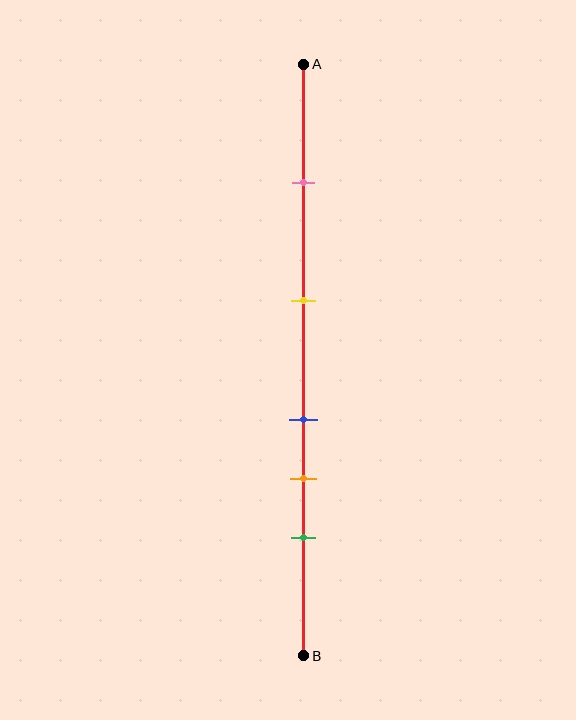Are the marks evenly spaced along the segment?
No, the marks are not evenly spaced.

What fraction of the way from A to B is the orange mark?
The orange mark is approximately 70% (0.7) of the way from A to B.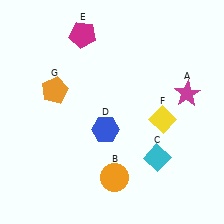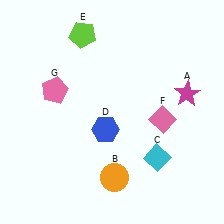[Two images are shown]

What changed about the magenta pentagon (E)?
In Image 1, E is magenta. In Image 2, it changed to lime.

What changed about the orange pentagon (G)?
In Image 1, G is orange. In Image 2, it changed to pink.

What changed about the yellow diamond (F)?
In Image 1, F is yellow. In Image 2, it changed to pink.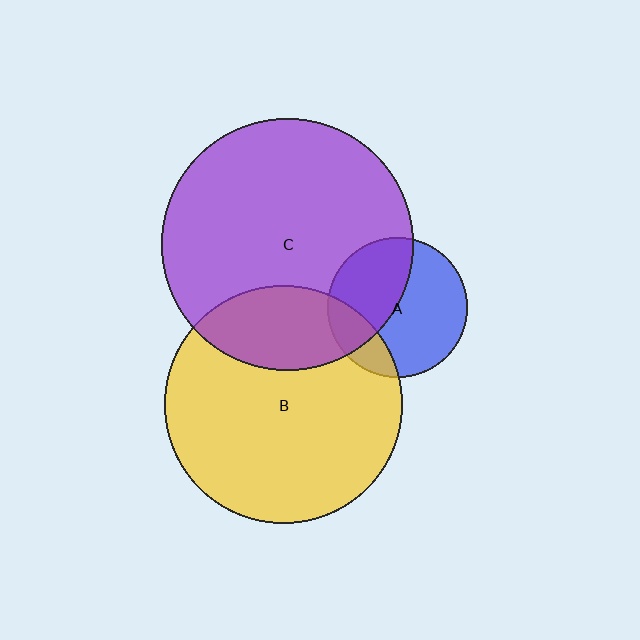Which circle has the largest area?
Circle C (purple).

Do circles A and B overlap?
Yes.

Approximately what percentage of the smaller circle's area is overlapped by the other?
Approximately 20%.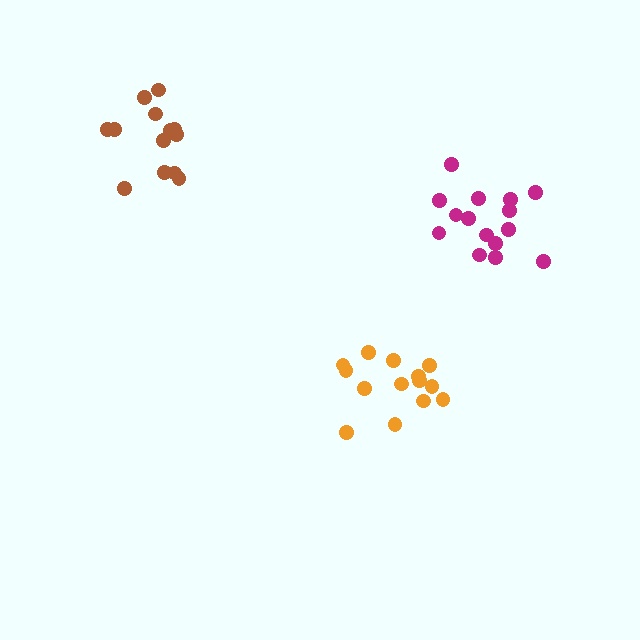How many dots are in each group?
Group 1: 14 dots, Group 2: 15 dots, Group 3: 13 dots (42 total).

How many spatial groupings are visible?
There are 3 spatial groupings.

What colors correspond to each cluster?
The clusters are colored: orange, magenta, brown.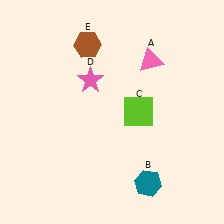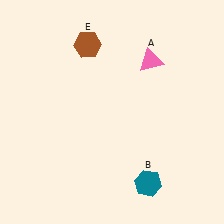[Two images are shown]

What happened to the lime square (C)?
The lime square (C) was removed in Image 2. It was in the top-right area of Image 1.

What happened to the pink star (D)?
The pink star (D) was removed in Image 2. It was in the top-left area of Image 1.